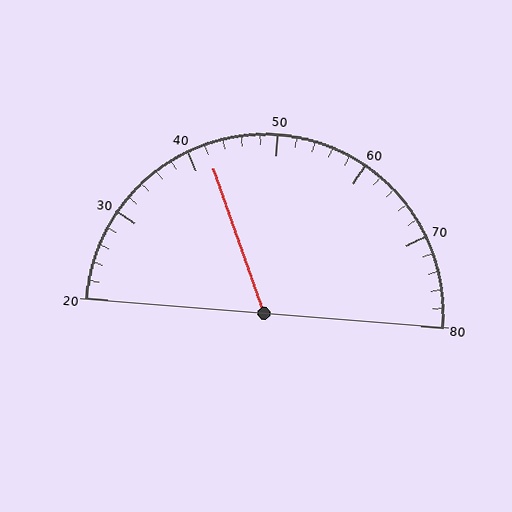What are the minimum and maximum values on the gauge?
The gauge ranges from 20 to 80.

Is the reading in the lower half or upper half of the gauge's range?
The reading is in the lower half of the range (20 to 80).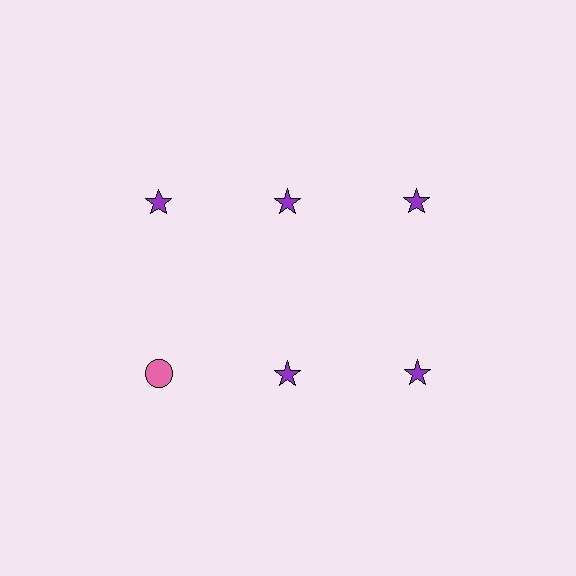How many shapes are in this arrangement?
There are 6 shapes arranged in a grid pattern.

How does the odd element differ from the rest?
It differs in both color (pink instead of purple) and shape (circle instead of star).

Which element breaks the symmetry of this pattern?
The pink circle in the second row, leftmost column breaks the symmetry. All other shapes are purple stars.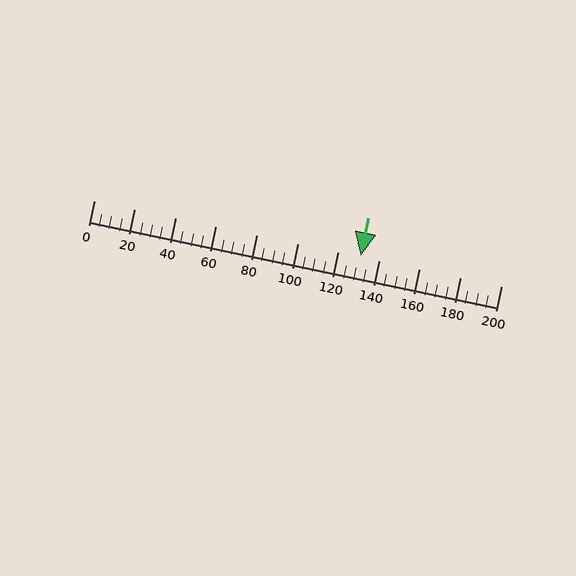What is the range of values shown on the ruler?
The ruler shows values from 0 to 200.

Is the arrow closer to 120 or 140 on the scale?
The arrow is closer to 140.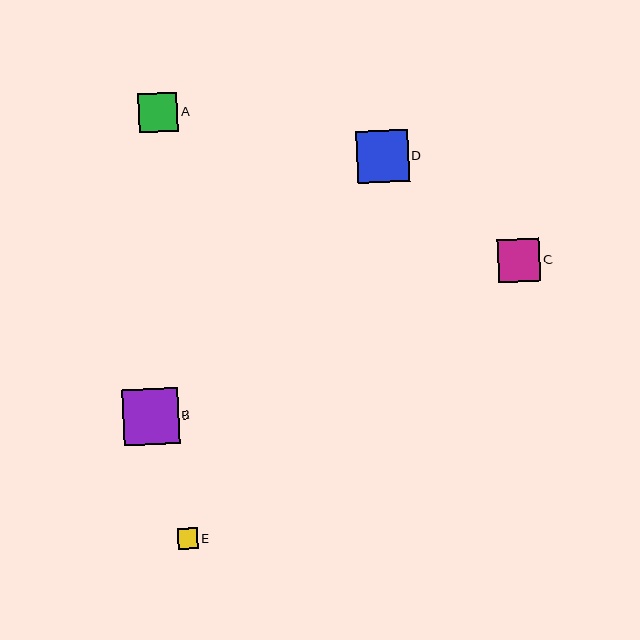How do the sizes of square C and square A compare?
Square C and square A are approximately the same size.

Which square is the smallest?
Square E is the smallest with a size of approximately 21 pixels.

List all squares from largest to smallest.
From largest to smallest: B, D, C, A, E.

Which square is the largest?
Square B is the largest with a size of approximately 56 pixels.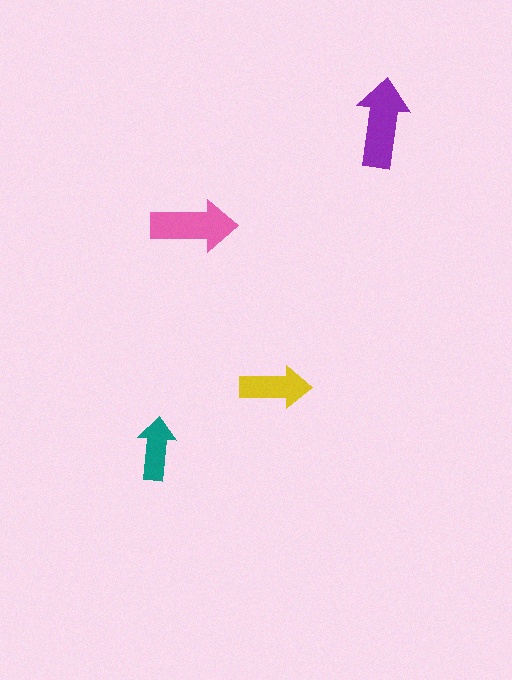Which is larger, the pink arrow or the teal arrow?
The pink one.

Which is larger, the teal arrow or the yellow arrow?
The yellow one.